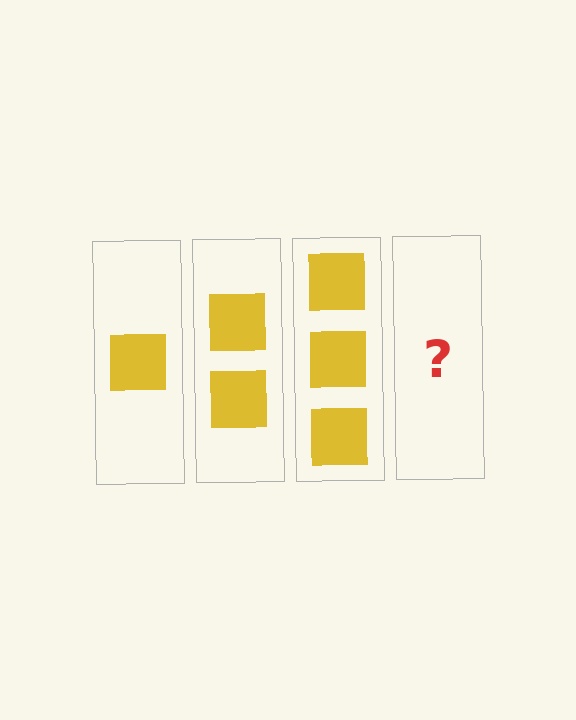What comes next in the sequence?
The next element should be 4 squares.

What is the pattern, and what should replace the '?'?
The pattern is that each step adds one more square. The '?' should be 4 squares.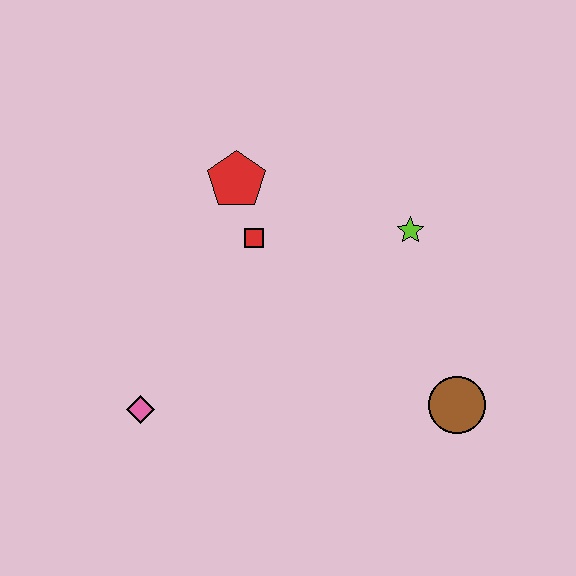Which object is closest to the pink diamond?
The red square is closest to the pink diamond.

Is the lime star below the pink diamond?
No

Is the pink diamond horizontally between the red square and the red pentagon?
No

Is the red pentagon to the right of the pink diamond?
Yes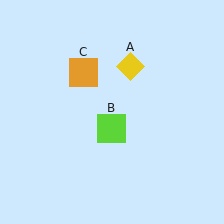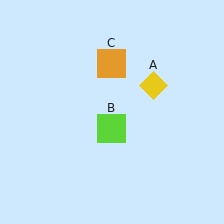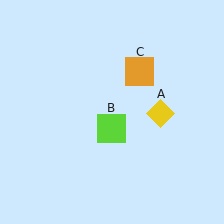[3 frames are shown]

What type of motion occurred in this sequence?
The yellow diamond (object A), orange square (object C) rotated clockwise around the center of the scene.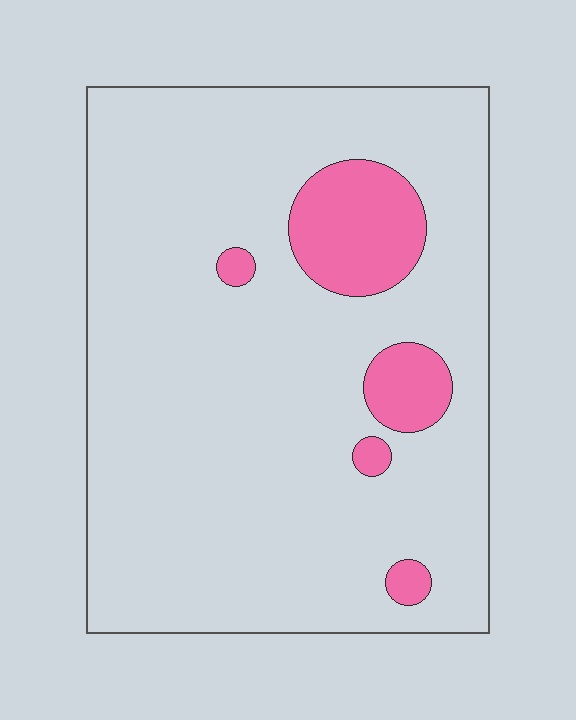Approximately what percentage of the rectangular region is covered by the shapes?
Approximately 10%.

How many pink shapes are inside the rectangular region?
5.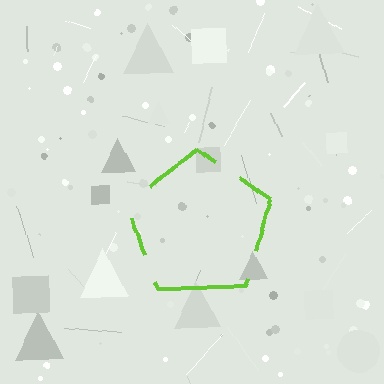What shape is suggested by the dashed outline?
The dashed outline suggests a pentagon.